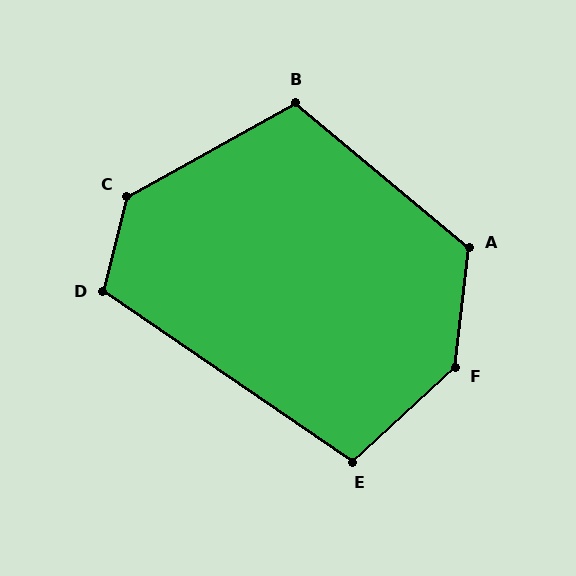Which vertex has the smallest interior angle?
E, at approximately 103 degrees.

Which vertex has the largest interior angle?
F, at approximately 139 degrees.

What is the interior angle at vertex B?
Approximately 111 degrees (obtuse).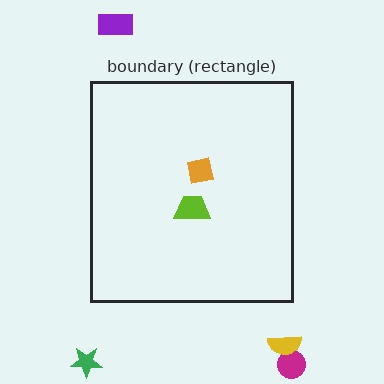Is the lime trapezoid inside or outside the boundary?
Inside.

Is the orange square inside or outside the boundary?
Inside.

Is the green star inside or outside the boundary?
Outside.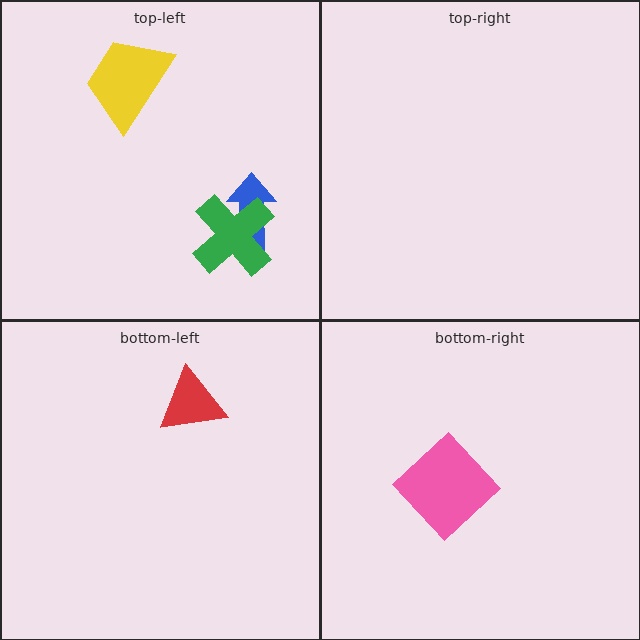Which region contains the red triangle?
The bottom-left region.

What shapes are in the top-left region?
The blue arrow, the yellow trapezoid, the green cross.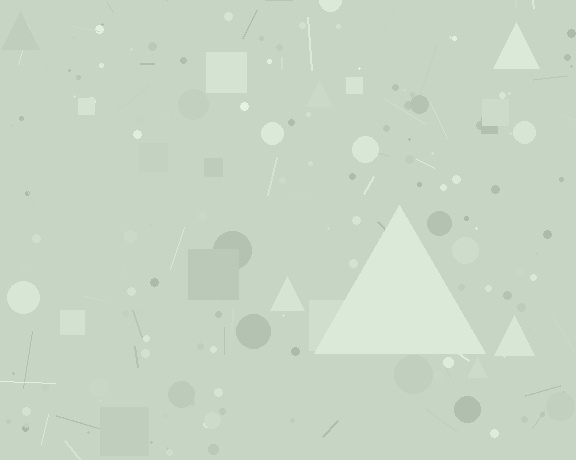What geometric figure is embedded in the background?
A triangle is embedded in the background.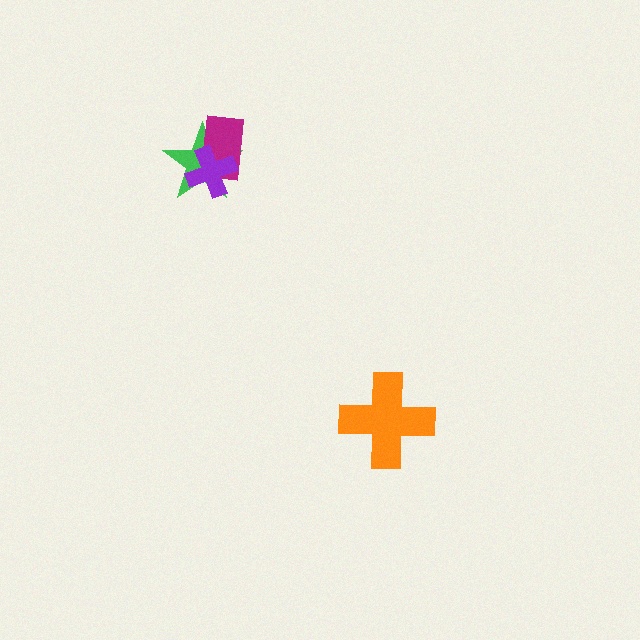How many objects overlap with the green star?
2 objects overlap with the green star.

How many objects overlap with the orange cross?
0 objects overlap with the orange cross.